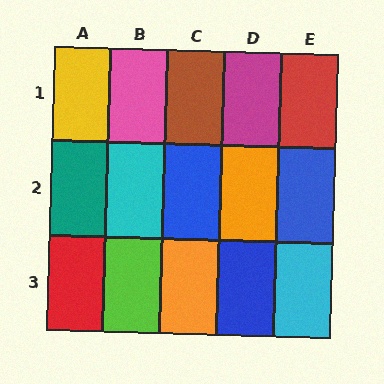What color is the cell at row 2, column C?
Blue.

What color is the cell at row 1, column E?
Red.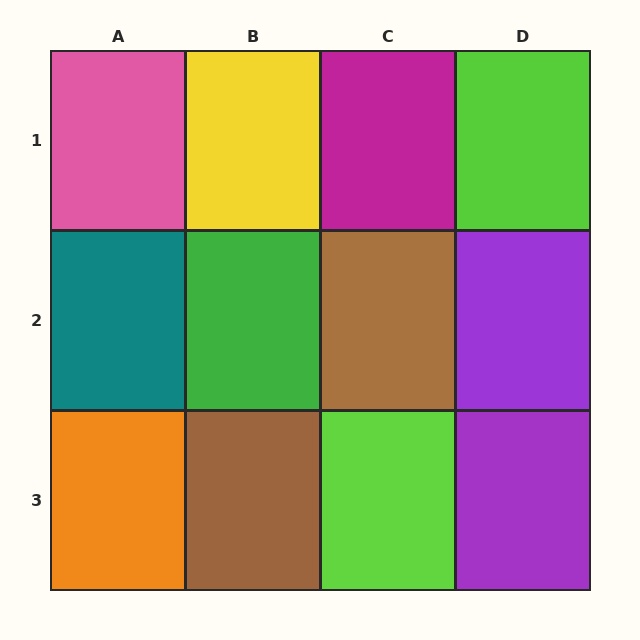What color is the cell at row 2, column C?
Brown.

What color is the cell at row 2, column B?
Green.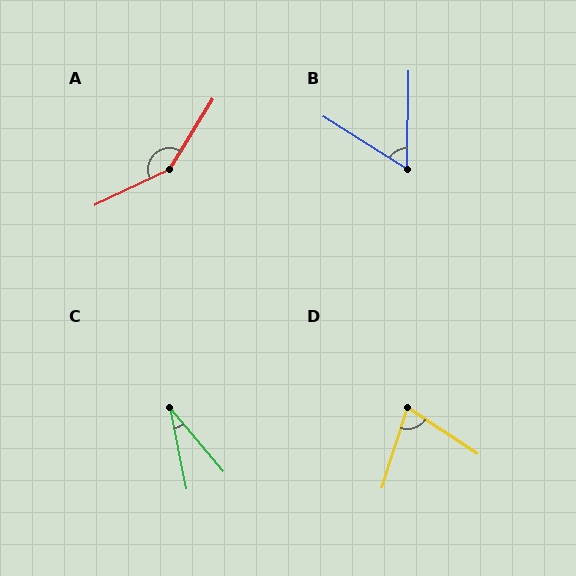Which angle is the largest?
A, at approximately 148 degrees.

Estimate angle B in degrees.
Approximately 58 degrees.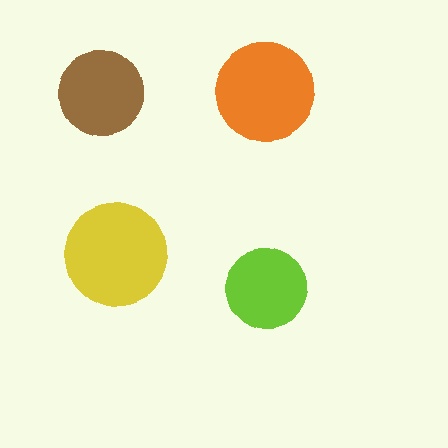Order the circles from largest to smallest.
the yellow one, the orange one, the brown one, the lime one.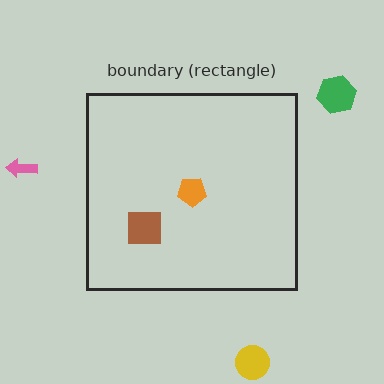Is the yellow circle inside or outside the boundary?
Outside.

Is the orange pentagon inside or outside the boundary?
Inside.